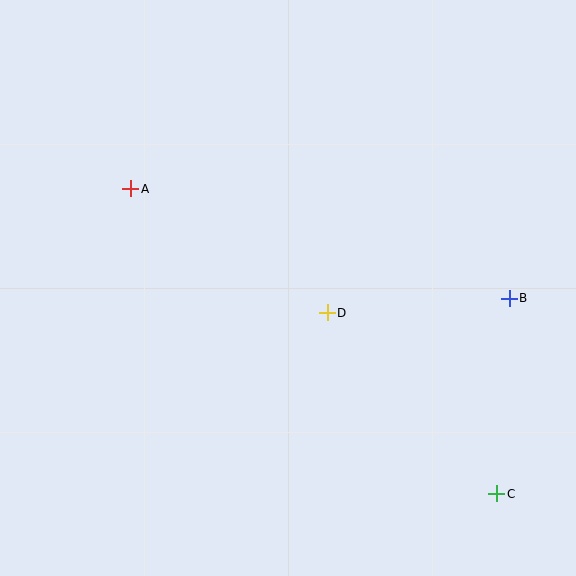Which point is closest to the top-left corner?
Point A is closest to the top-left corner.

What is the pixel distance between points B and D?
The distance between B and D is 182 pixels.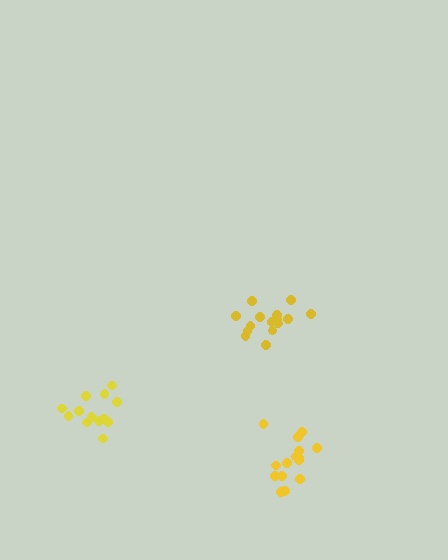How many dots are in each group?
Group 1: 15 dots, Group 2: 15 dots, Group 3: 13 dots (43 total).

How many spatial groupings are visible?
There are 3 spatial groupings.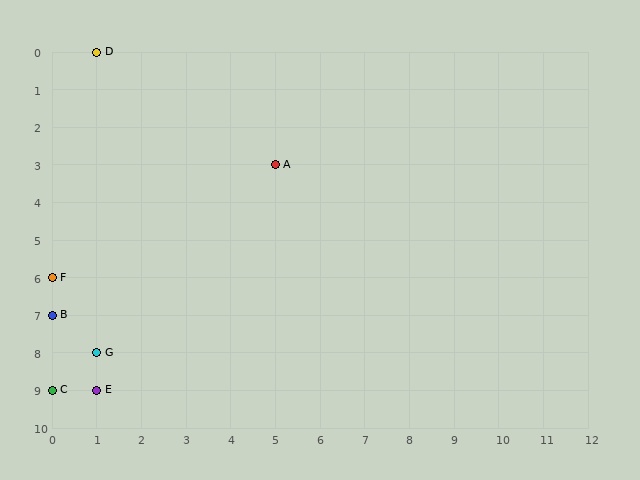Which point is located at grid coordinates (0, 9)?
Point C is at (0, 9).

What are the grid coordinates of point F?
Point F is at grid coordinates (0, 6).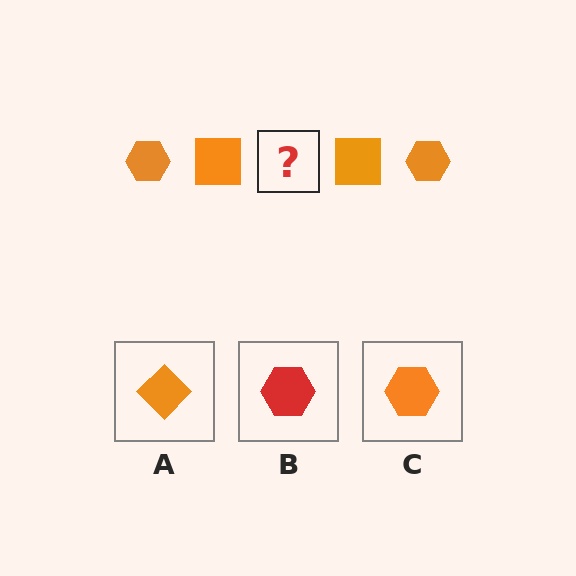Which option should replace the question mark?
Option C.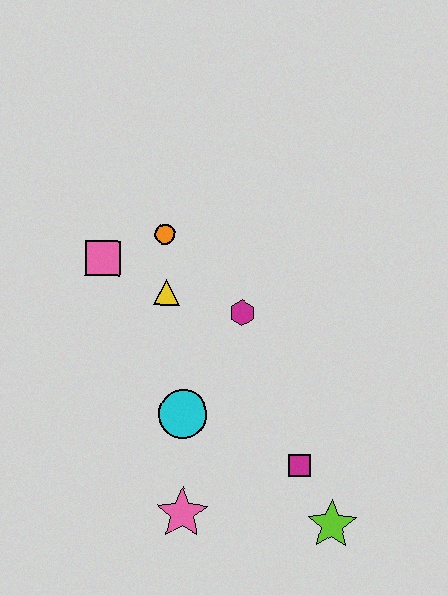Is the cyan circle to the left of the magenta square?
Yes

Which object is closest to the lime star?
The magenta square is closest to the lime star.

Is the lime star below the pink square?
Yes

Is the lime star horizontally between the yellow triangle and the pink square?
No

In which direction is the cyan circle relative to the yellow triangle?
The cyan circle is below the yellow triangle.